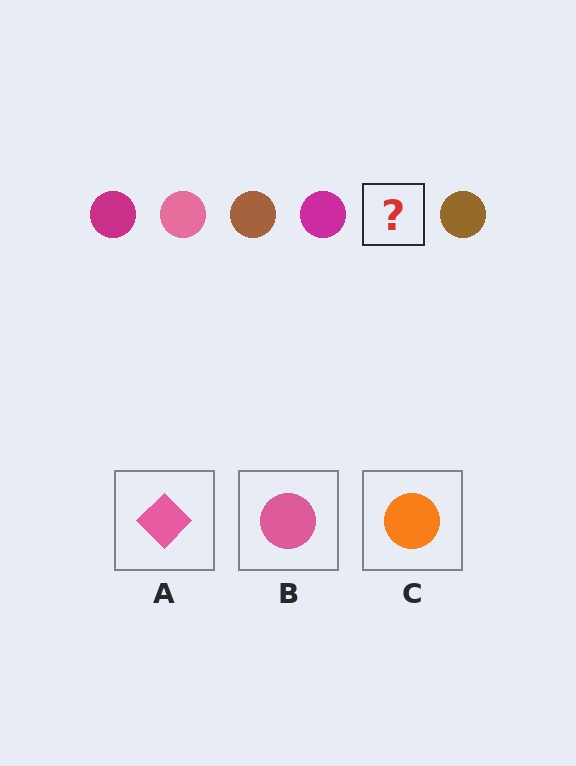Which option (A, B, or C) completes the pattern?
B.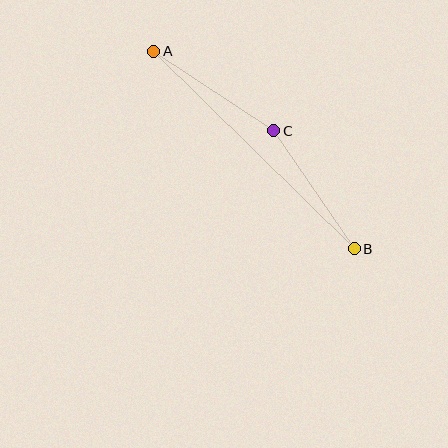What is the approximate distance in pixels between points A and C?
The distance between A and C is approximately 144 pixels.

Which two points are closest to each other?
Points B and C are closest to each other.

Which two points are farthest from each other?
Points A and B are farthest from each other.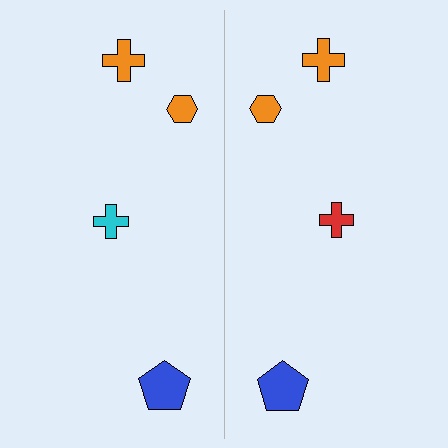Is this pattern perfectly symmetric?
No, the pattern is not perfectly symmetric. The red cross on the right side breaks the symmetry — its mirror counterpart is cyan.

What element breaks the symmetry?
The red cross on the right side breaks the symmetry — its mirror counterpart is cyan.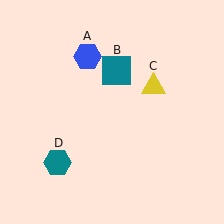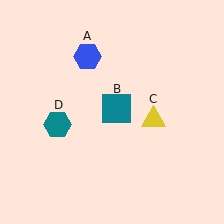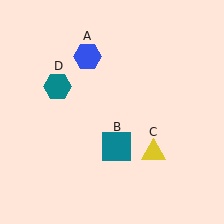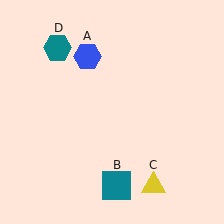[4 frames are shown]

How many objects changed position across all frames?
3 objects changed position: teal square (object B), yellow triangle (object C), teal hexagon (object D).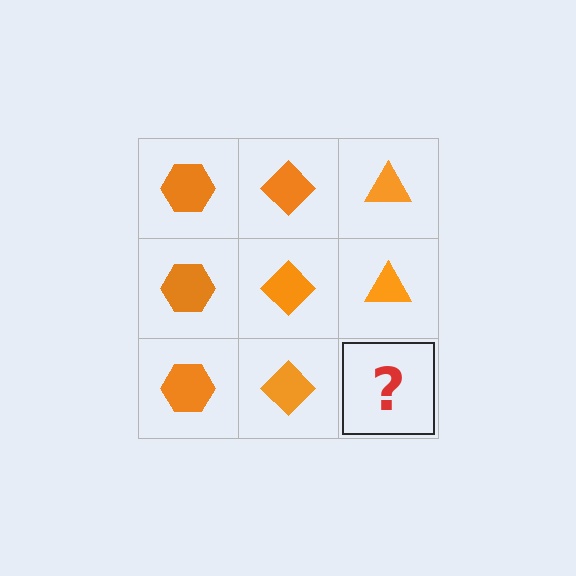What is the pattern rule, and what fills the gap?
The rule is that each column has a consistent shape. The gap should be filled with an orange triangle.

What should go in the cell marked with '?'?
The missing cell should contain an orange triangle.